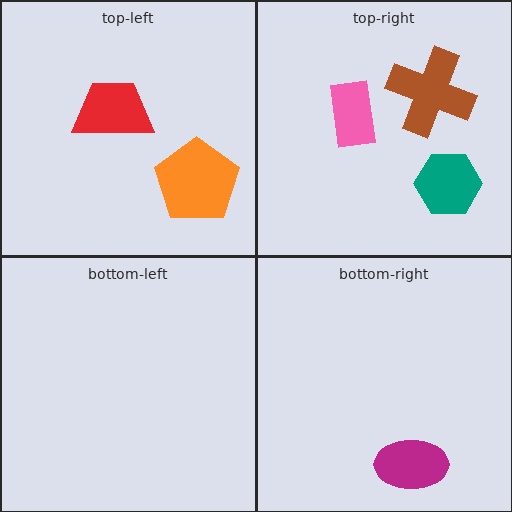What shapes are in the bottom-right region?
The magenta ellipse.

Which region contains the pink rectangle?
The top-right region.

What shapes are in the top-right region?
The brown cross, the pink rectangle, the teal hexagon.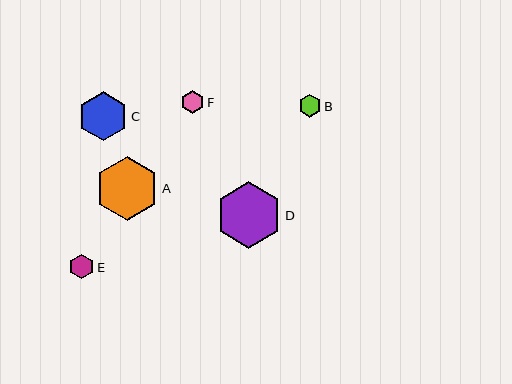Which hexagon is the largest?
Hexagon D is the largest with a size of approximately 66 pixels.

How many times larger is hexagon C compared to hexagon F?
Hexagon C is approximately 2.1 times the size of hexagon F.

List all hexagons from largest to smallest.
From largest to smallest: D, A, C, E, F, B.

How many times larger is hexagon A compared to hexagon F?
Hexagon A is approximately 2.7 times the size of hexagon F.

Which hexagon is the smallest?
Hexagon B is the smallest with a size of approximately 23 pixels.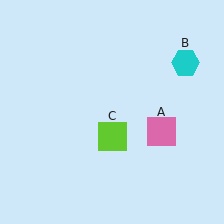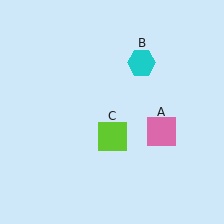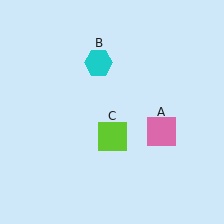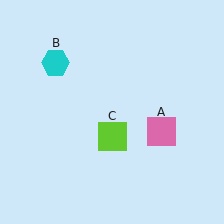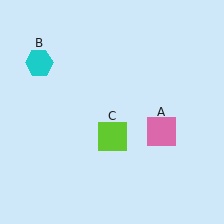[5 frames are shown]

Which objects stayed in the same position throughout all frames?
Pink square (object A) and lime square (object C) remained stationary.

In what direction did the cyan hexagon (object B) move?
The cyan hexagon (object B) moved left.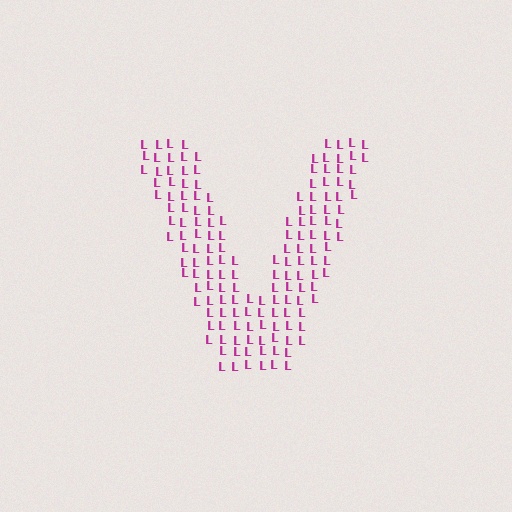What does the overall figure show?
The overall figure shows the letter V.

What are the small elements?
The small elements are letter L's.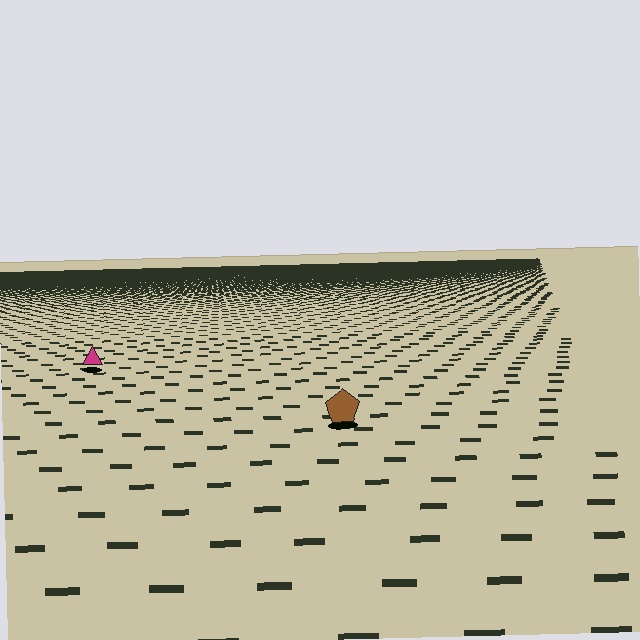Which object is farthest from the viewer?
The magenta triangle is farthest from the viewer. It appears smaller and the ground texture around it is denser.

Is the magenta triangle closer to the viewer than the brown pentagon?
No. The brown pentagon is closer — you can tell from the texture gradient: the ground texture is coarser near it.